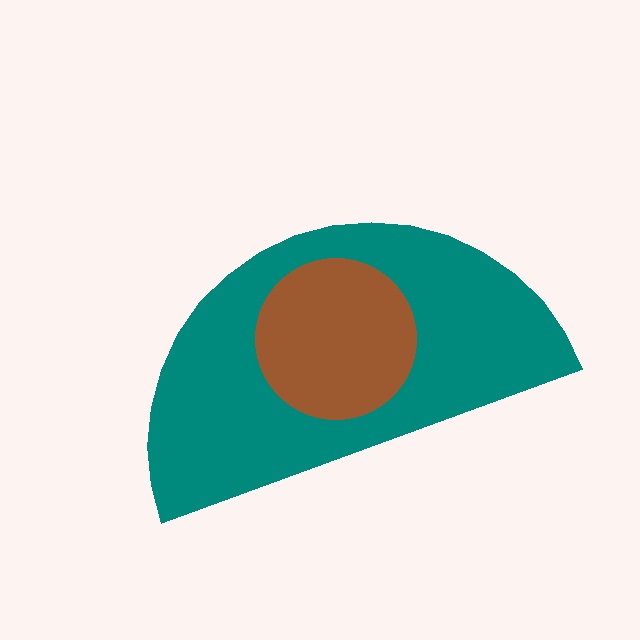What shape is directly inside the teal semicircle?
The brown circle.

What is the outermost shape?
The teal semicircle.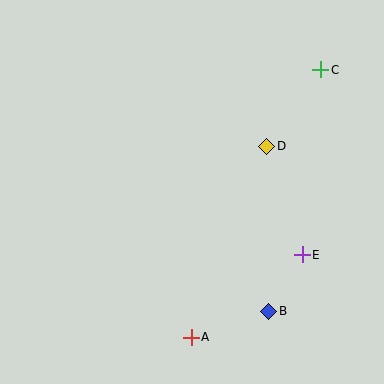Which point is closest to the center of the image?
Point D at (267, 146) is closest to the center.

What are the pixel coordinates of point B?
Point B is at (269, 311).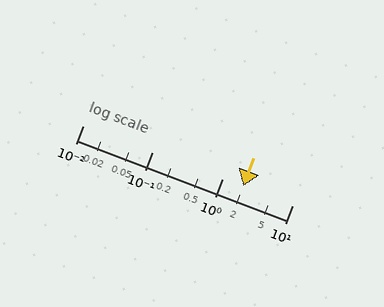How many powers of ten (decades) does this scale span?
The scale spans 3 decades, from 0.01 to 10.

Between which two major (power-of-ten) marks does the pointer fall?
The pointer is between 1 and 10.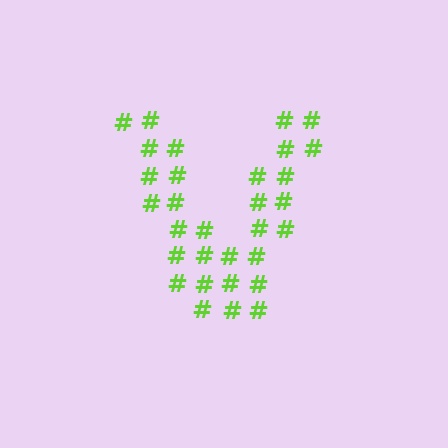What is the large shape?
The large shape is the letter V.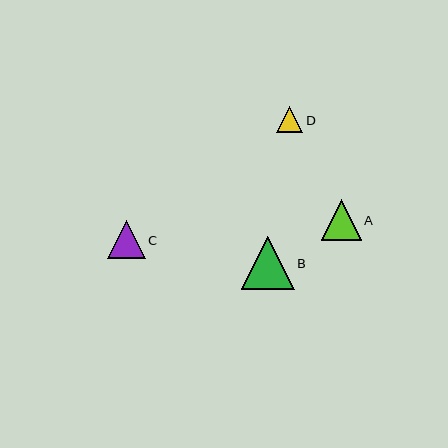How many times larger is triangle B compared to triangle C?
Triangle B is approximately 1.4 times the size of triangle C.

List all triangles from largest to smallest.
From largest to smallest: B, A, C, D.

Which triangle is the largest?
Triangle B is the largest with a size of approximately 53 pixels.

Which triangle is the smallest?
Triangle D is the smallest with a size of approximately 26 pixels.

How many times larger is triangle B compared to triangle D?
Triangle B is approximately 2.0 times the size of triangle D.